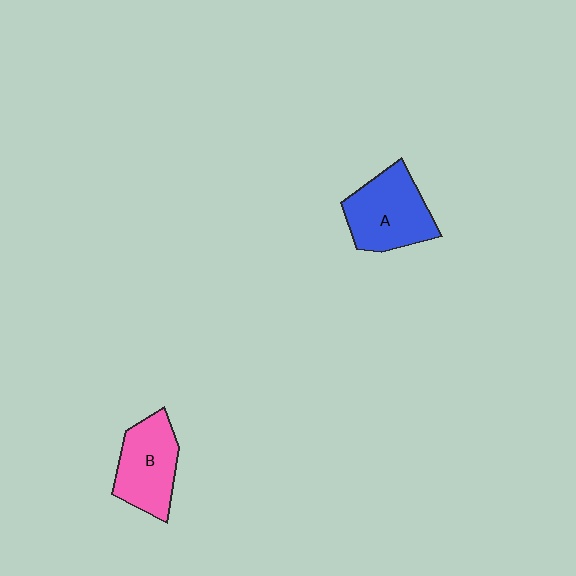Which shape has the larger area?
Shape A (blue).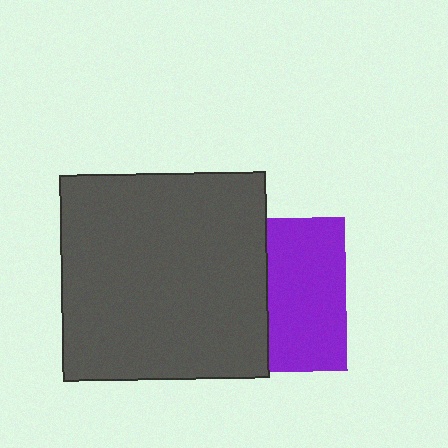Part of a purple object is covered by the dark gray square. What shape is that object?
It is a square.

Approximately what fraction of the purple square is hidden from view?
Roughly 49% of the purple square is hidden behind the dark gray square.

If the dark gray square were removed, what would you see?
You would see the complete purple square.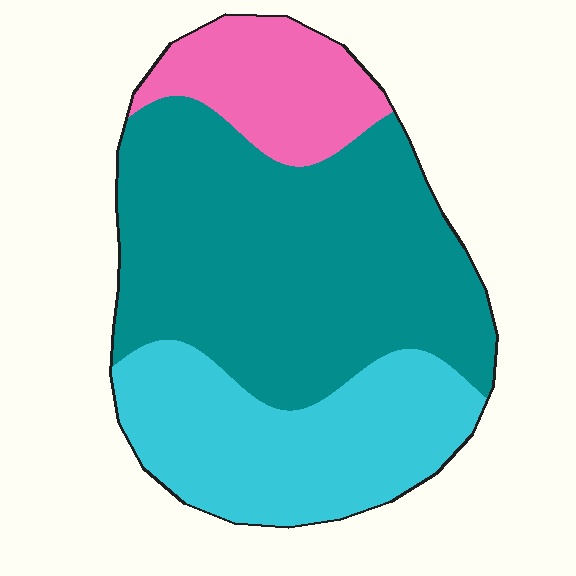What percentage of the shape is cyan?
Cyan takes up about one third (1/3) of the shape.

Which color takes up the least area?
Pink, at roughly 15%.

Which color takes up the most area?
Teal, at roughly 55%.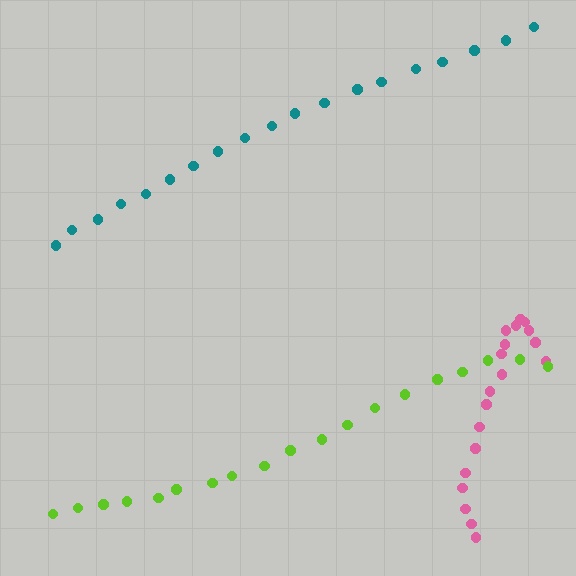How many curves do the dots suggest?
There are 3 distinct paths.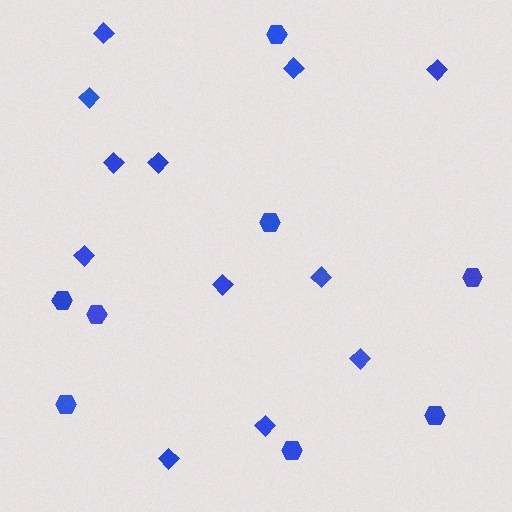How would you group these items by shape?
There are 2 groups: one group of diamonds (12) and one group of hexagons (8).